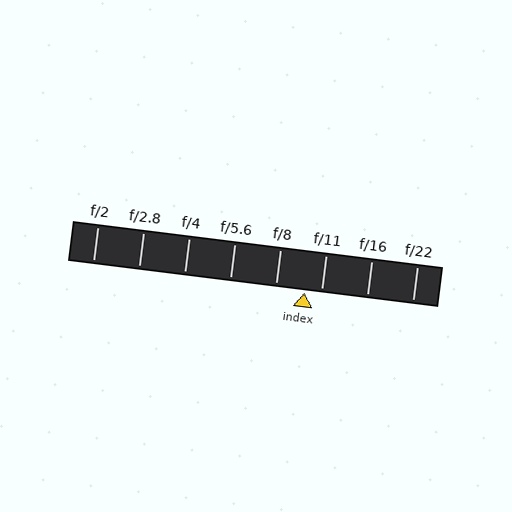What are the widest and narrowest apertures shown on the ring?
The widest aperture shown is f/2 and the narrowest is f/22.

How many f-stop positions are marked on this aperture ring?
There are 8 f-stop positions marked.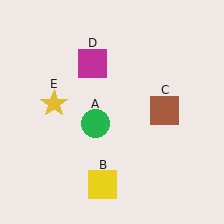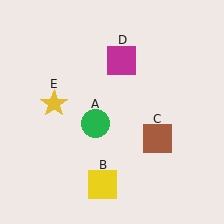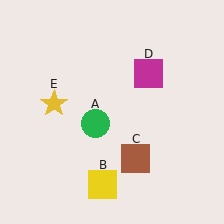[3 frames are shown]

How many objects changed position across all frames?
2 objects changed position: brown square (object C), magenta square (object D).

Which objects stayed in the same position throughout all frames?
Green circle (object A) and yellow square (object B) and yellow star (object E) remained stationary.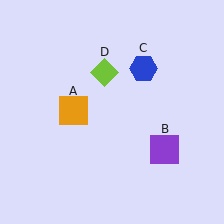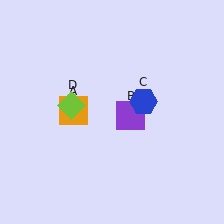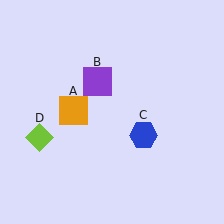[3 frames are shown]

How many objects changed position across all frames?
3 objects changed position: purple square (object B), blue hexagon (object C), lime diamond (object D).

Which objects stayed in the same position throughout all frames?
Orange square (object A) remained stationary.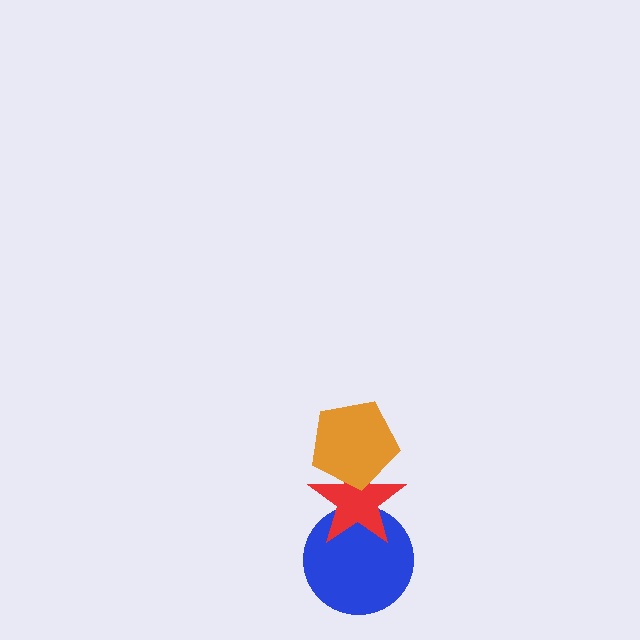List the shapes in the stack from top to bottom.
From top to bottom: the orange pentagon, the red star, the blue circle.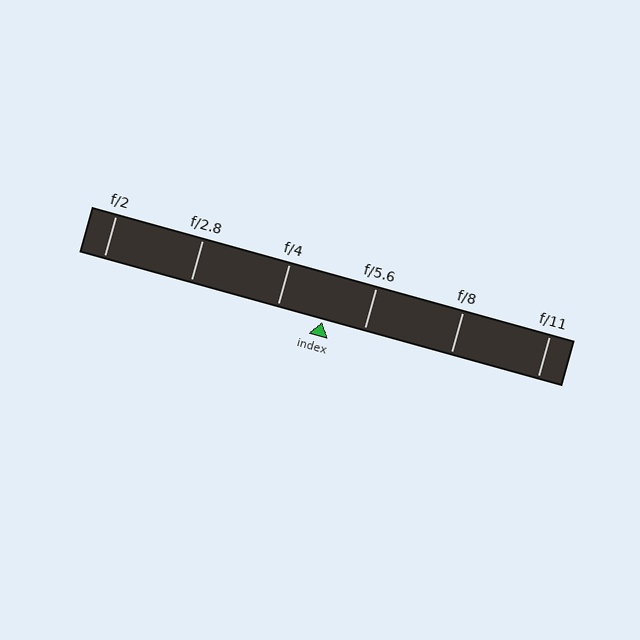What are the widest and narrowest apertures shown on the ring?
The widest aperture shown is f/2 and the narrowest is f/11.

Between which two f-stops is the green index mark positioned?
The index mark is between f/4 and f/5.6.